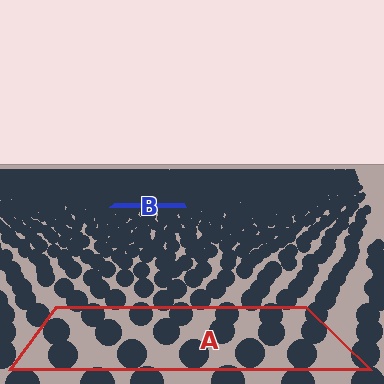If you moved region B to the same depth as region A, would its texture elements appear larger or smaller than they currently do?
They would appear larger. At a closer depth, the same texture elements are projected at a bigger on-screen size.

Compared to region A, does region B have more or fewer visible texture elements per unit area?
Region B has more texture elements per unit area — they are packed more densely because it is farther away.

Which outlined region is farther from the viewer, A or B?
Region B is farther from the viewer — the texture elements inside it appear smaller and more densely packed.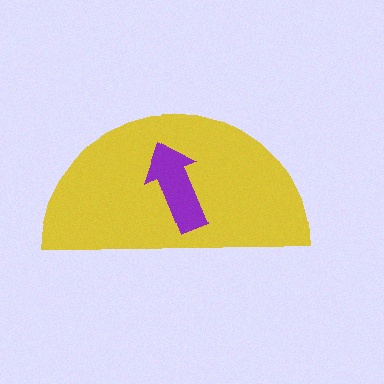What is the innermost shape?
The purple arrow.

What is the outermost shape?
The yellow semicircle.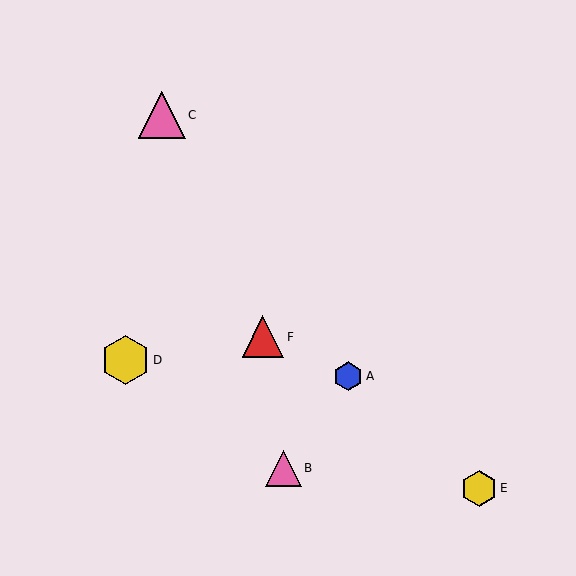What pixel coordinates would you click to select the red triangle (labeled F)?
Click at (263, 337) to select the red triangle F.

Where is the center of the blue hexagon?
The center of the blue hexagon is at (348, 376).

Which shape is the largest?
The yellow hexagon (labeled D) is the largest.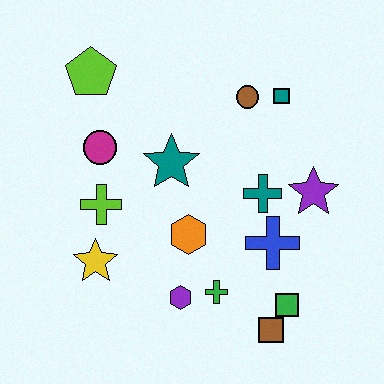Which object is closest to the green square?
The brown square is closest to the green square.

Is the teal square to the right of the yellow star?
Yes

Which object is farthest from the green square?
The lime pentagon is farthest from the green square.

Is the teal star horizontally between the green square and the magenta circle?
Yes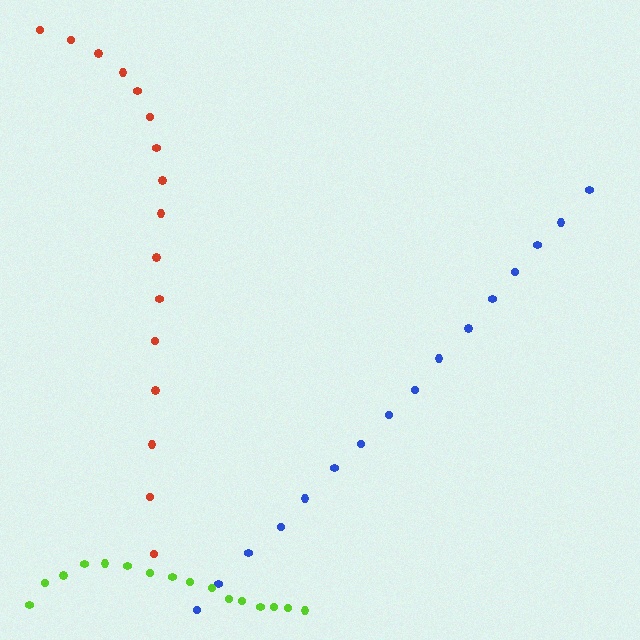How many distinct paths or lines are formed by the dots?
There are 3 distinct paths.